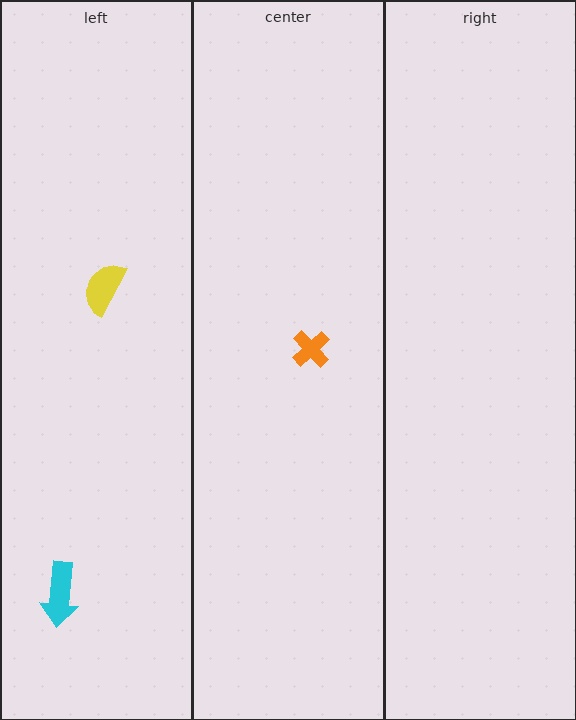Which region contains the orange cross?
The center region.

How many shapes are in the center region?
1.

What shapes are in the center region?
The orange cross.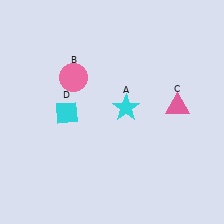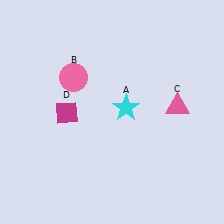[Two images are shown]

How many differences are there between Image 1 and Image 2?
There is 1 difference between the two images.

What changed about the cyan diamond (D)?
In Image 1, D is cyan. In Image 2, it changed to magenta.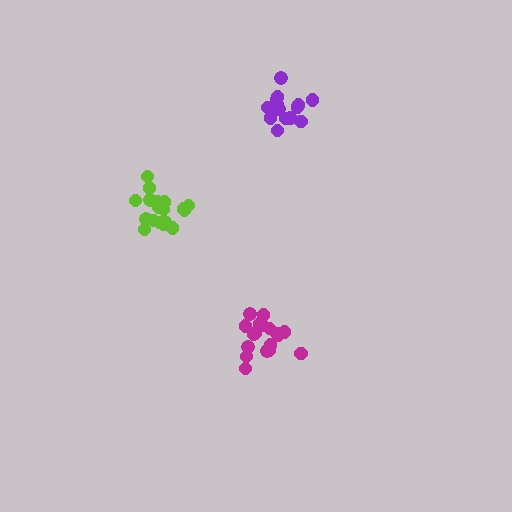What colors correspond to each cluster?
The clusters are colored: lime, magenta, purple.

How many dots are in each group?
Group 1: 18 dots, Group 2: 19 dots, Group 3: 15 dots (52 total).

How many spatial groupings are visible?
There are 3 spatial groupings.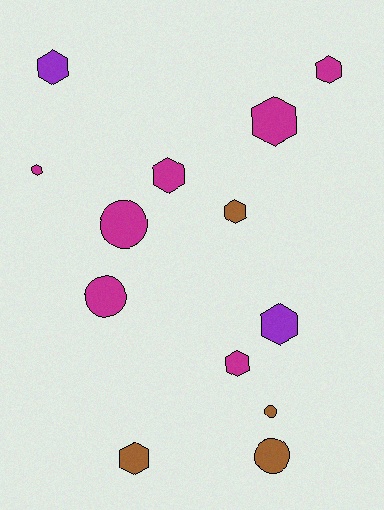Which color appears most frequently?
Magenta, with 7 objects.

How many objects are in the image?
There are 13 objects.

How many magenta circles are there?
There are 2 magenta circles.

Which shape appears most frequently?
Hexagon, with 9 objects.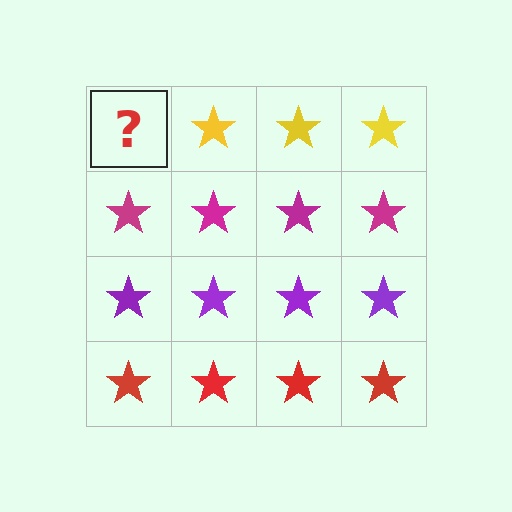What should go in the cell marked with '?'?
The missing cell should contain a yellow star.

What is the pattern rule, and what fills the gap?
The rule is that each row has a consistent color. The gap should be filled with a yellow star.